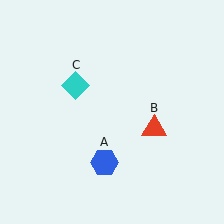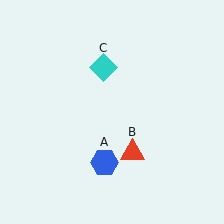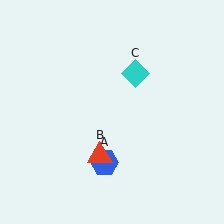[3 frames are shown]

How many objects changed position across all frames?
2 objects changed position: red triangle (object B), cyan diamond (object C).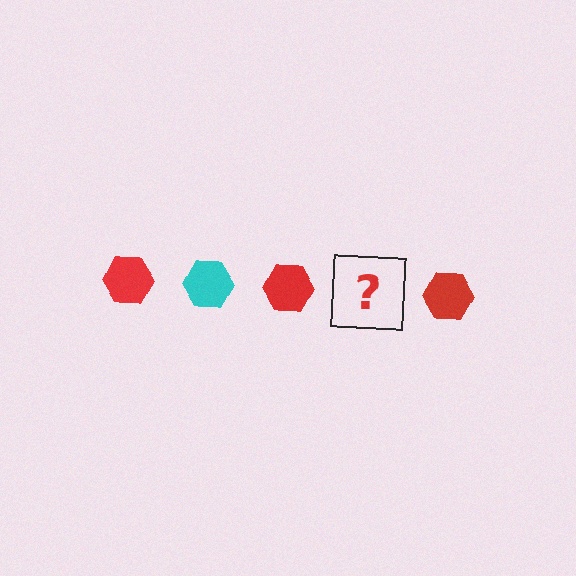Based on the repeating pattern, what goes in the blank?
The blank should be a cyan hexagon.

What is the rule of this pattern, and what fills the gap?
The rule is that the pattern cycles through red, cyan hexagons. The gap should be filled with a cyan hexagon.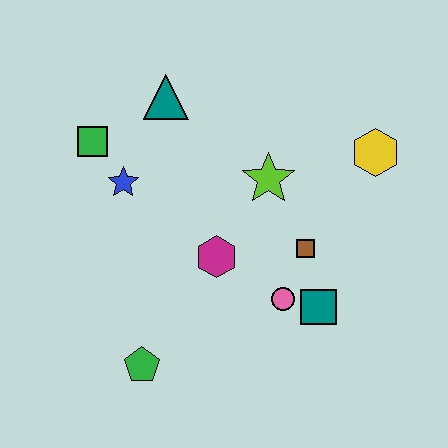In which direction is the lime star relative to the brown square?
The lime star is above the brown square.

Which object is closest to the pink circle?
The teal square is closest to the pink circle.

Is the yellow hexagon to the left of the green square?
No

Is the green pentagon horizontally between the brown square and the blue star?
Yes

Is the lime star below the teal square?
No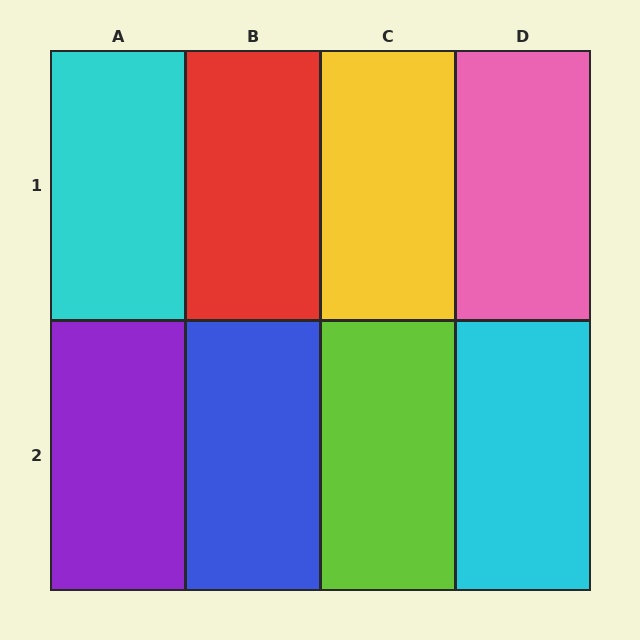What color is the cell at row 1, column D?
Pink.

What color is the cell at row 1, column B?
Red.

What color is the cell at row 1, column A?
Cyan.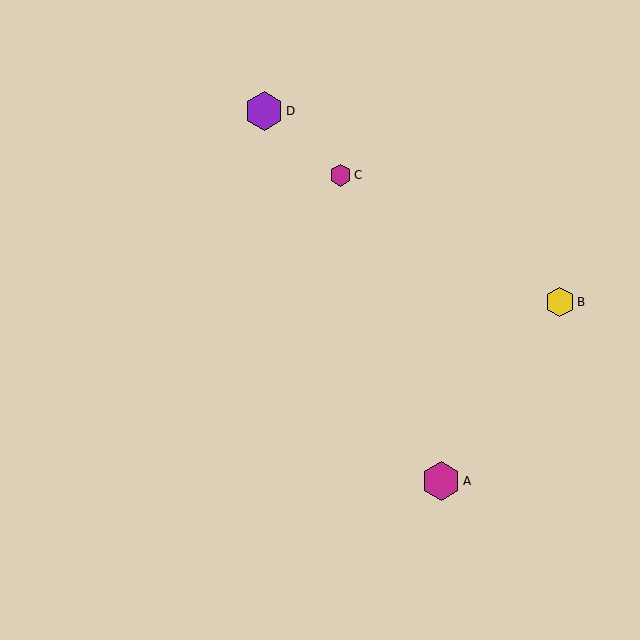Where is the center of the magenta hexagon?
The center of the magenta hexagon is at (341, 175).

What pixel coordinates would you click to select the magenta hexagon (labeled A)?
Click at (441, 481) to select the magenta hexagon A.